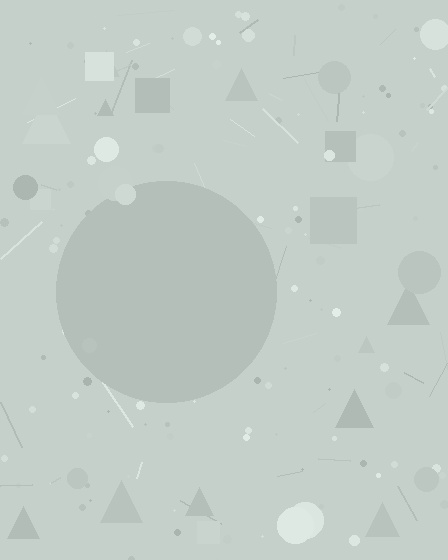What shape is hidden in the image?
A circle is hidden in the image.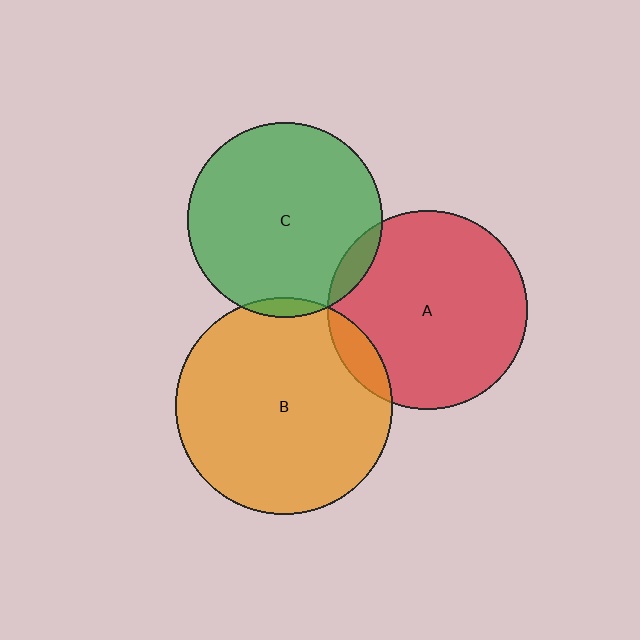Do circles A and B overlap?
Yes.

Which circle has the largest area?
Circle B (orange).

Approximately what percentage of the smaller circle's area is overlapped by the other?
Approximately 10%.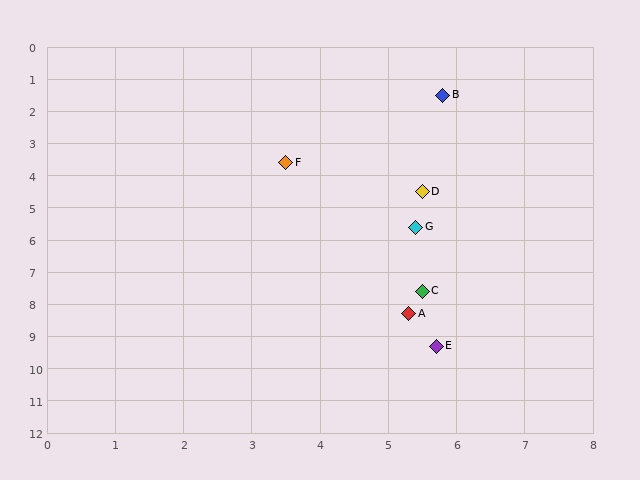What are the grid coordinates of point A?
Point A is at approximately (5.3, 8.3).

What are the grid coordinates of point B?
Point B is at approximately (5.8, 1.5).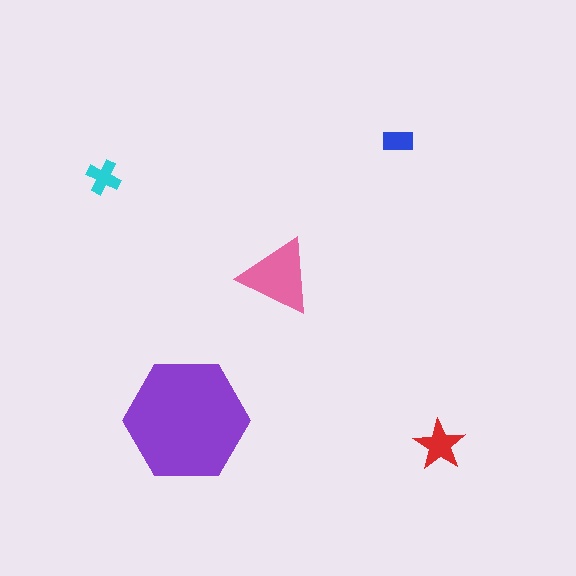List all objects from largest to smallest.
The purple hexagon, the pink triangle, the red star, the cyan cross, the blue rectangle.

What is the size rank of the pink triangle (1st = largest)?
2nd.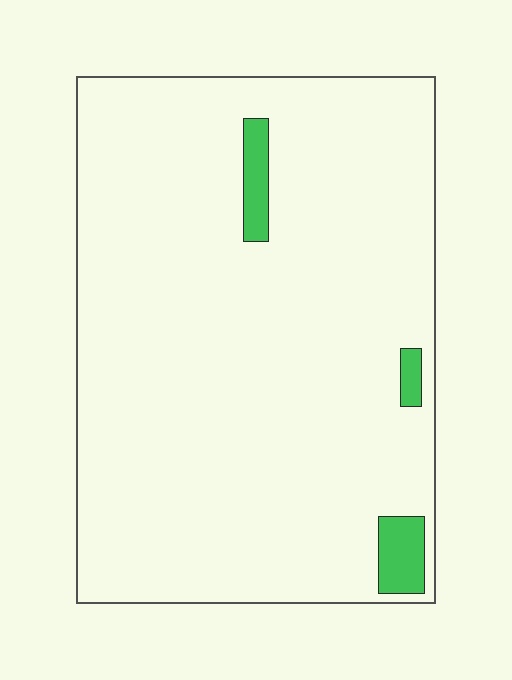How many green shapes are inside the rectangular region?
3.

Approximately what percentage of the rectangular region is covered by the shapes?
Approximately 5%.